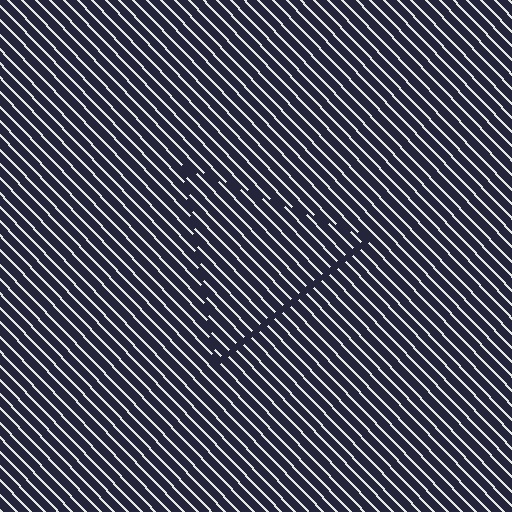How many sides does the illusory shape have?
3 sides — the line-ends trace a triangle.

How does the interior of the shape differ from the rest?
The interior of the shape contains the same grating, shifted by half a period — the contour is defined by the phase discontinuity where line-ends from the inner and outer gratings abut.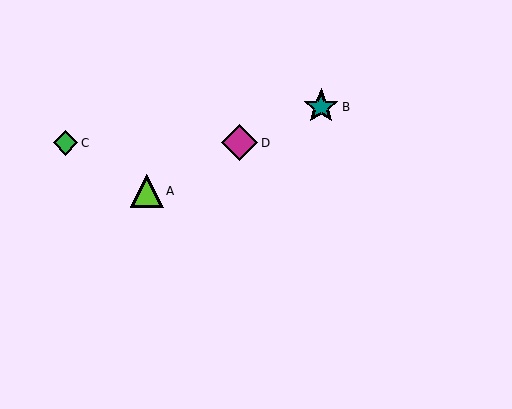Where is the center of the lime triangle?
The center of the lime triangle is at (147, 191).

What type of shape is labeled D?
Shape D is a magenta diamond.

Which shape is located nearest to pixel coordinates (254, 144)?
The magenta diamond (labeled D) at (240, 143) is nearest to that location.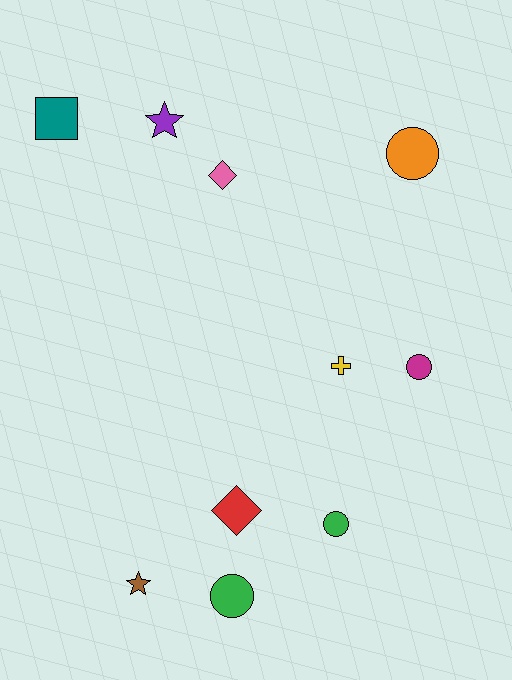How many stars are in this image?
There are 2 stars.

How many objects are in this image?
There are 10 objects.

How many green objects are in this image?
There are 2 green objects.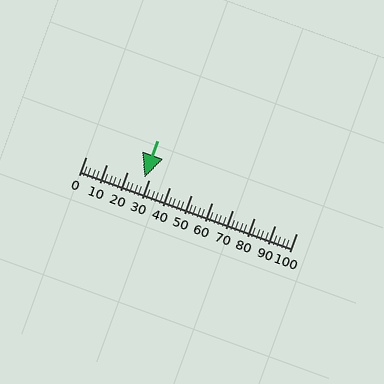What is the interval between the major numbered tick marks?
The major tick marks are spaced 10 units apart.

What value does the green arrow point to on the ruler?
The green arrow points to approximately 28.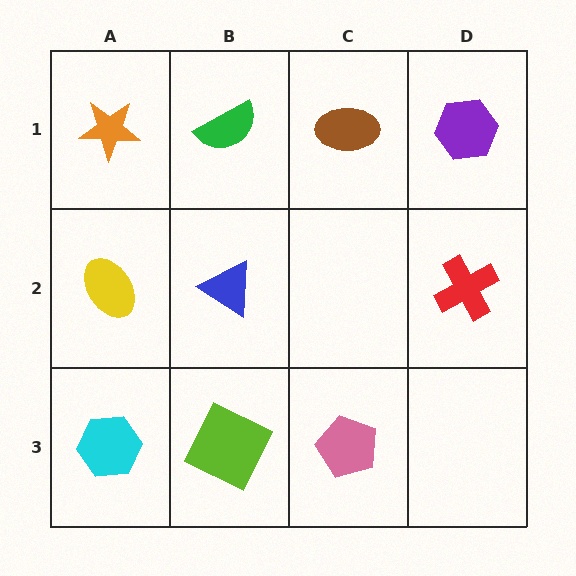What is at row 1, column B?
A green semicircle.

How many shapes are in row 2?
3 shapes.